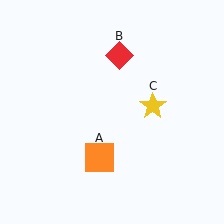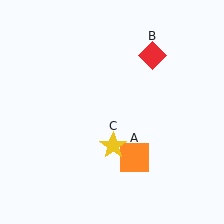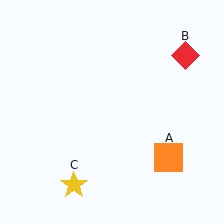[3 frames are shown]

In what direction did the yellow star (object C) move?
The yellow star (object C) moved down and to the left.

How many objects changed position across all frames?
3 objects changed position: orange square (object A), red diamond (object B), yellow star (object C).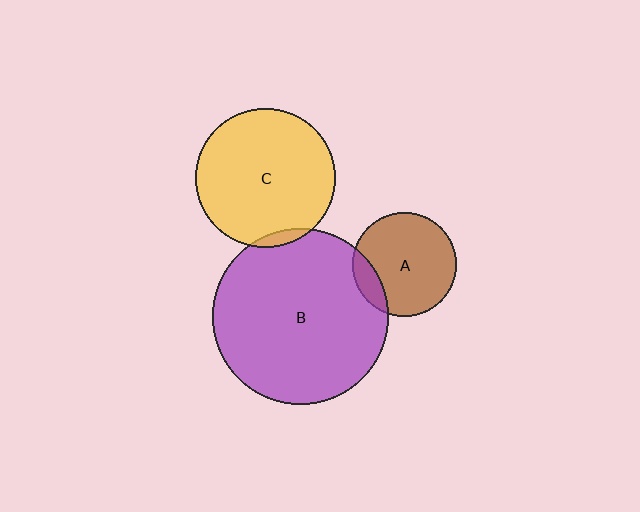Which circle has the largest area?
Circle B (purple).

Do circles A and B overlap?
Yes.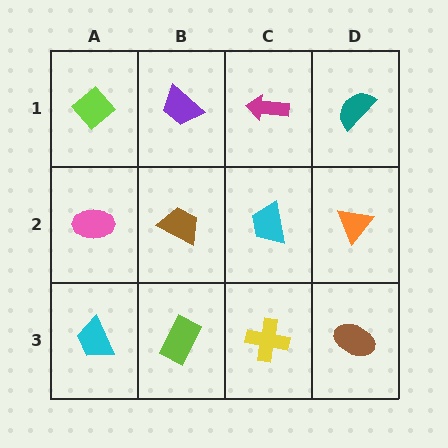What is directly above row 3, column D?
An orange triangle.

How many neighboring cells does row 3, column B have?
3.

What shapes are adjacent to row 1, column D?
An orange triangle (row 2, column D), a magenta arrow (row 1, column C).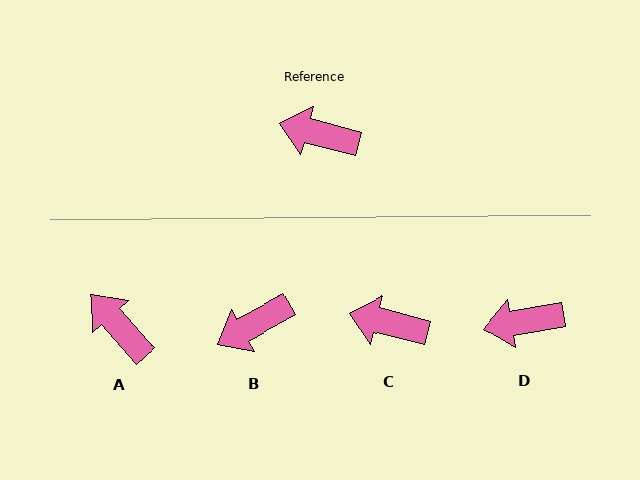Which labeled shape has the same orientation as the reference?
C.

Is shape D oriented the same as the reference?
No, it is off by about 24 degrees.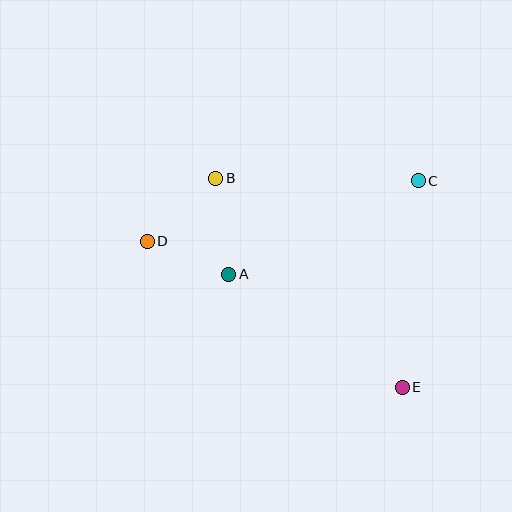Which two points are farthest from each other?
Points D and E are farthest from each other.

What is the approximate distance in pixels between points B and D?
The distance between B and D is approximately 93 pixels.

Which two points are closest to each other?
Points A and D are closest to each other.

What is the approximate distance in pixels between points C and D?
The distance between C and D is approximately 278 pixels.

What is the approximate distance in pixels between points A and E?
The distance between A and E is approximately 207 pixels.